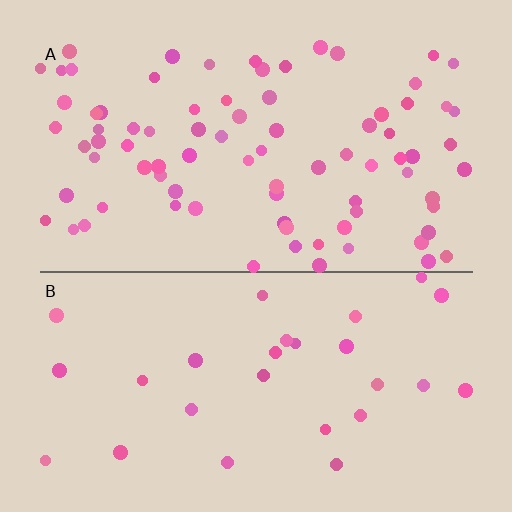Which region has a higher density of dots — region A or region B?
A (the top).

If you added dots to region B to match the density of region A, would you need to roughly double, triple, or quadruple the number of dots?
Approximately triple.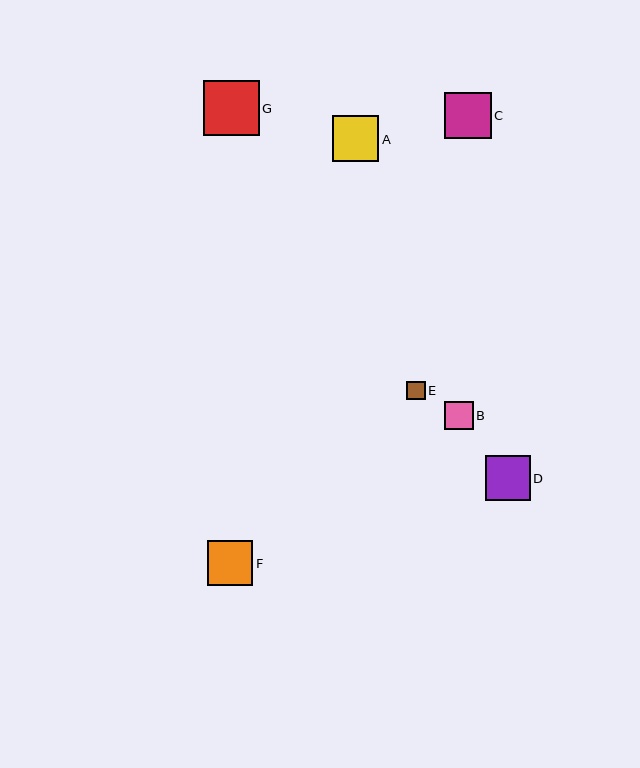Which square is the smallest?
Square E is the smallest with a size of approximately 18 pixels.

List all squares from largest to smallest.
From largest to smallest: G, C, A, F, D, B, E.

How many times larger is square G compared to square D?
Square G is approximately 1.2 times the size of square D.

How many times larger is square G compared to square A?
Square G is approximately 1.2 times the size of square A.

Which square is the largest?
Square G is the largest with a size of approximately 55 pixels.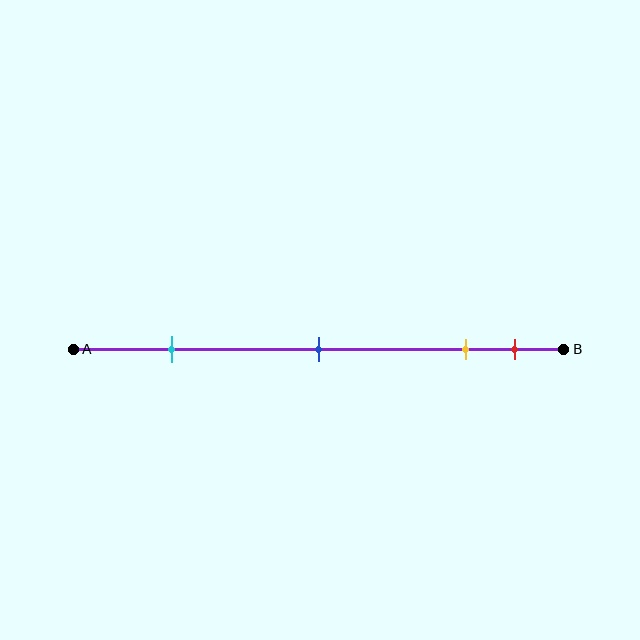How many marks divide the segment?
There are 4 marks dividing the segment.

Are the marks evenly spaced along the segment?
No, the marks are not evenly spaced.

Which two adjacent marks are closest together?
The yellow and red marks are the closest adjacent pair.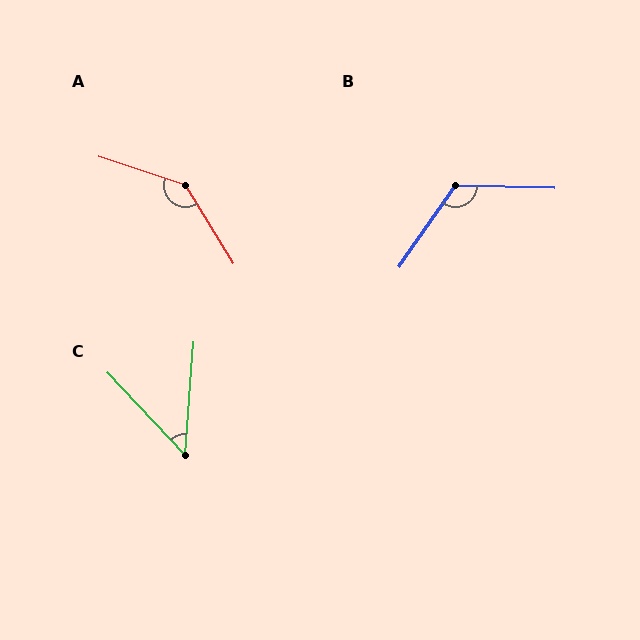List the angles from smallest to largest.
C (48°), B (124°), A (139°).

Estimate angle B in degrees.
Approximately 124 degrees.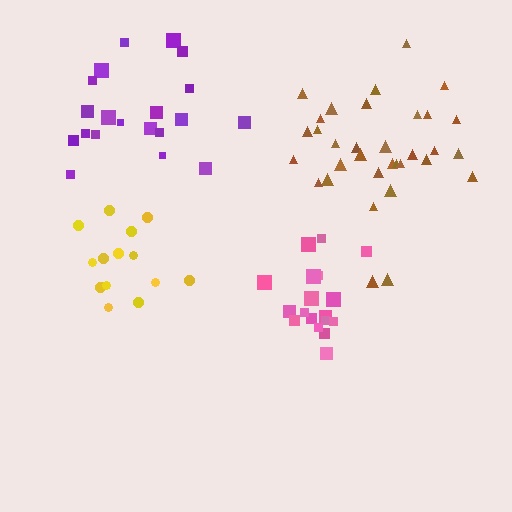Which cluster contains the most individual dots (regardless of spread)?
Brown (33).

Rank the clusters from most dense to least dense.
pink, yellow, brown, purple.